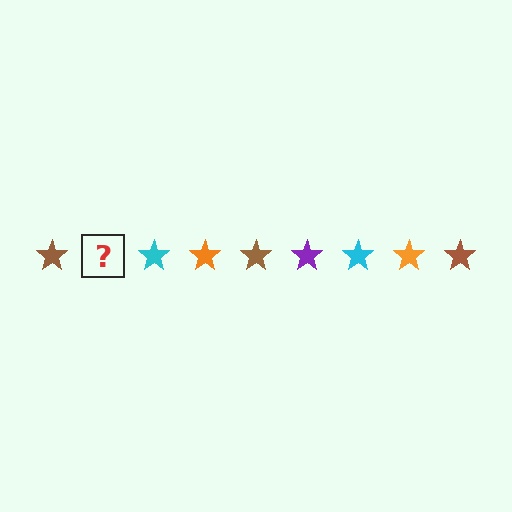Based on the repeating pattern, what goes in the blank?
The blank should be a purple star.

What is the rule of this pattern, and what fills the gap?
The rule is that the pattern cycles through brown, purple, cyan, orange stars. The gap should be filled with a purple star.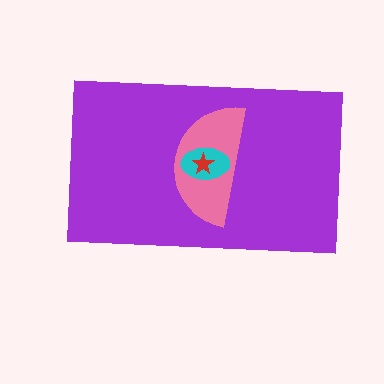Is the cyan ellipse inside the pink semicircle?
Yes.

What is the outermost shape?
The purple rectangle.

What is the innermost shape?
The red star.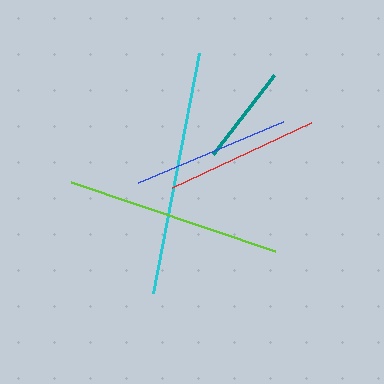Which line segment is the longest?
The cyan line is the longest at approximately 244 pixels.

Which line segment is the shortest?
The teal line is the shortest at approximately 100 pixels.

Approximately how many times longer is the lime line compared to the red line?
The lime line is approximately 1.4 times the length of the red line.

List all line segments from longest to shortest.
From longest to shortest: cyan, lime, blue, red, teal.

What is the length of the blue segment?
The blue segment is approximately 157 pixels long.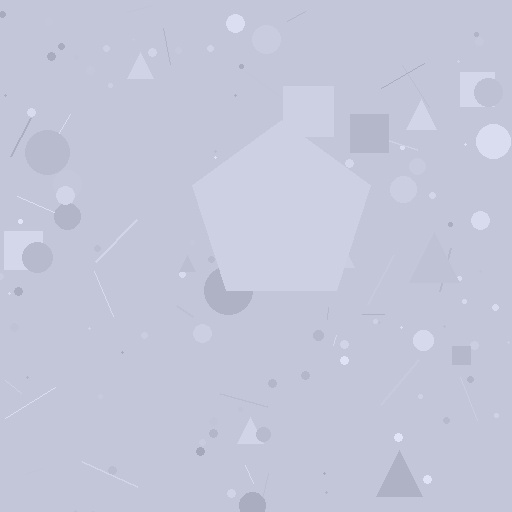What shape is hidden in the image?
A pentagon is hidden in the image.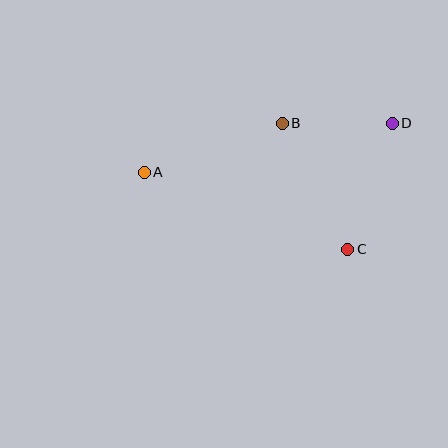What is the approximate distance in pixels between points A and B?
The distance between A and B is approximately 146 pixels.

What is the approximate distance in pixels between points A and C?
The distance between A and C is approximately 218 pixels.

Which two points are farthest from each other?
Points A and D are farthest from each other.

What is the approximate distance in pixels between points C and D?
The distance between C and D is approximately 133 pixels.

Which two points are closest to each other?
Points B and D are closest to each other.